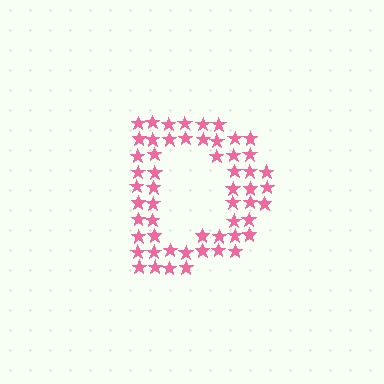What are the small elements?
The small elements are stars.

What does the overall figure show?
The overall figure shows the letter D.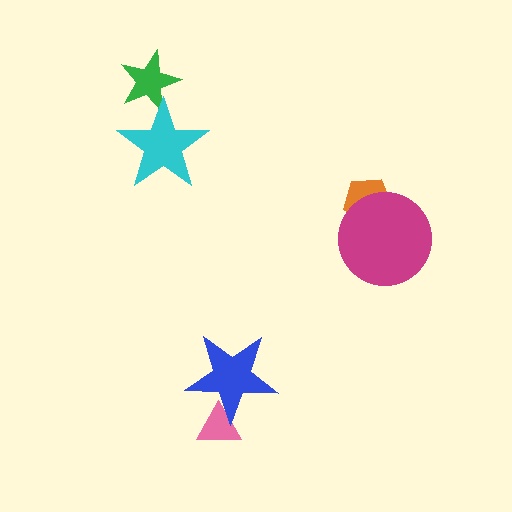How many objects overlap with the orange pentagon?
1 object overlaps with the orange pentagon.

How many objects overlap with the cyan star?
1 object overlaps with the cyan star.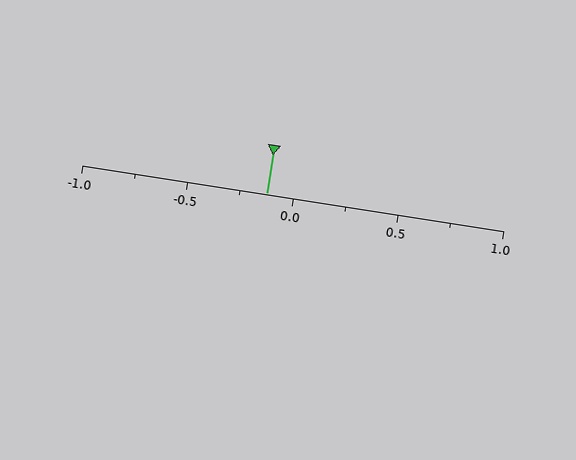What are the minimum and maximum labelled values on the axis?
The axis runs from -1.0 to 1.0.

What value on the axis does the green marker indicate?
The marker indicates approximately -0.12.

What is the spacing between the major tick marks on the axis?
The major ticks are spaced 0.5 apart.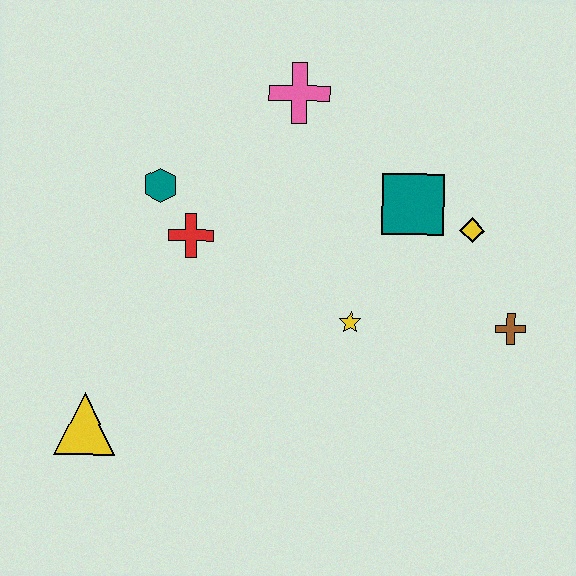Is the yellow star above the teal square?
No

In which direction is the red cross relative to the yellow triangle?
The red cross is above the yellow triangle.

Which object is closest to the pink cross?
The teal square is closest to the pink cross.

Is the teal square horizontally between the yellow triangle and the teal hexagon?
No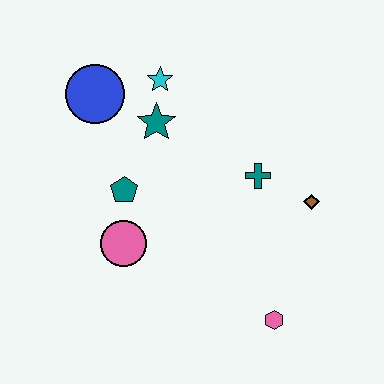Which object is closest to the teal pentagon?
The pink circle is closest to the teal pentagon.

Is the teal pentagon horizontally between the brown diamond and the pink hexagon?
No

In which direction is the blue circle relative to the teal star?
The blue circle is to the left of the teal star.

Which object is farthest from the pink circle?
The brown diamond is farthest from the pink circle.